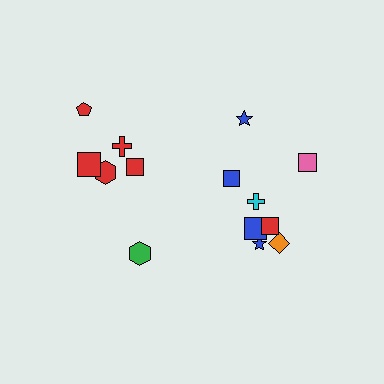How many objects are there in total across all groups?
There are 14 objects.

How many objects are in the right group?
There are 8 objects.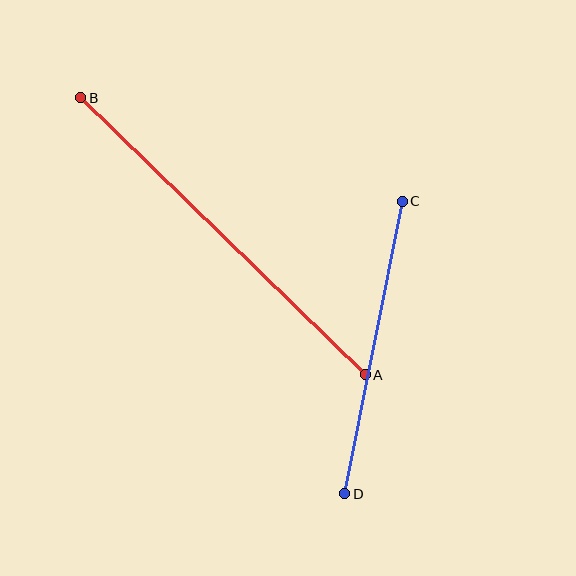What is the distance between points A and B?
The distance is approximately 397 pixels.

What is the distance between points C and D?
The distance is approximately 298 pixels.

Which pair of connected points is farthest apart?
Points A and B are farthest apart.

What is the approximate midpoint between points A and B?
The midpoint is at approximately (223, 236) pixels.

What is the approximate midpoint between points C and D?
The midpoint is at approximately (373, 347) pixels.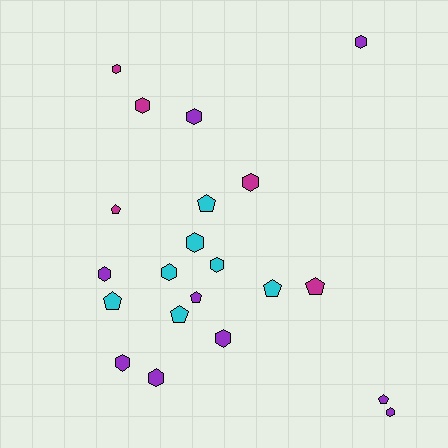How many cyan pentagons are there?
There are 4 cyan pentagons.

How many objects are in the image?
There are 21 objects.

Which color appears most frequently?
Purple, with 9 objects.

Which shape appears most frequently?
Hexagon, with 13 objects.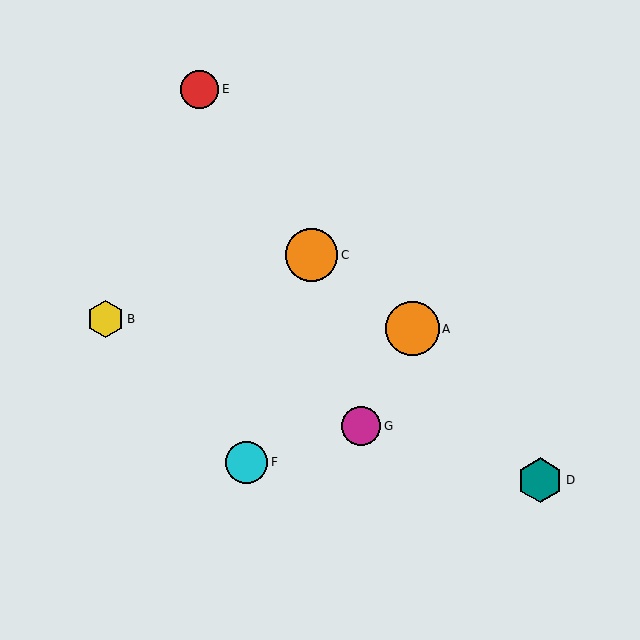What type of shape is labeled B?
Shape B is a yellow hexagon.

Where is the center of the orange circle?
The center of the orange circle is at (413, 329).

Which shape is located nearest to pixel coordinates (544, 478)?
The teal hexagon (labeled D) at (540, 480) is nearest to that location.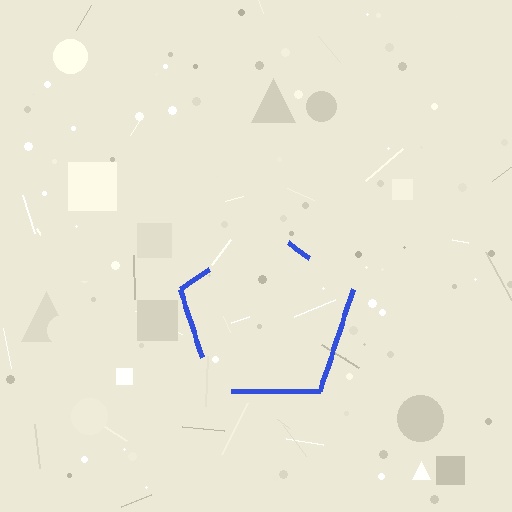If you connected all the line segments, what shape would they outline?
They would outline a pentagon.